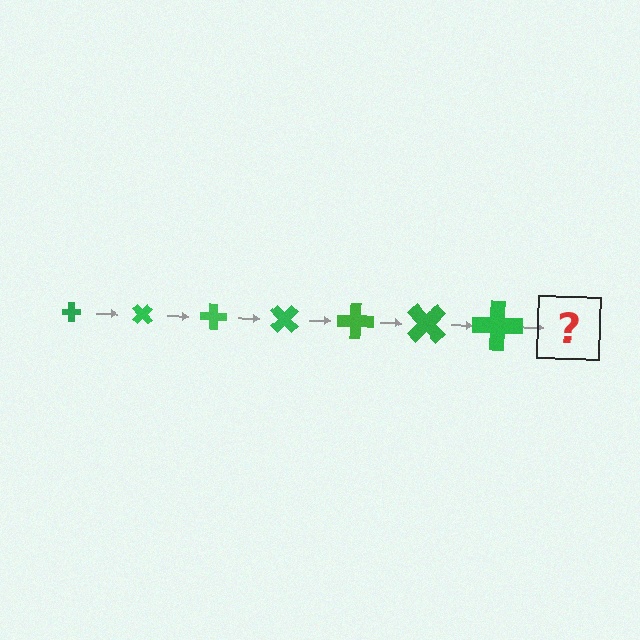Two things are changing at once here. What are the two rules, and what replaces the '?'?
The two rules are that the cross grows larger each step and it rotates 45 degrees each step. The '?' should be a cross, larger than the previous one and rotated 315 degrees from the start.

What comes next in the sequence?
The next element should be a cross, larger than the previous one and rotated 315 degrees from the start.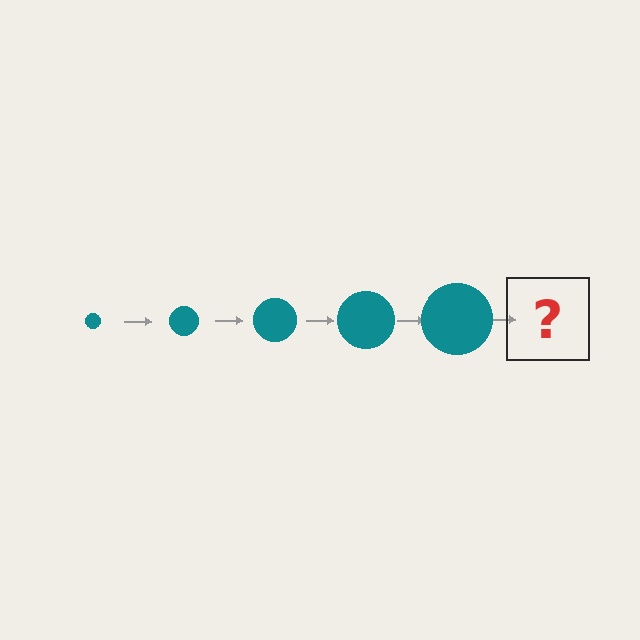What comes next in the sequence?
The next element should be a teal circle, larger than the previous one.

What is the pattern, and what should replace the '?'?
The pattern is that the circle gets progressively larger each step. The '?' should be a teal circle, larger than the previous one.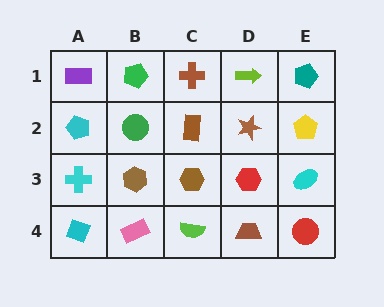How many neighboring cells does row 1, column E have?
2.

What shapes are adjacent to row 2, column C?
A brown cross (row 1, column C), a brown hexagon (row 3, column C), a green circle (row 2, column B), a brown star (row 2, column D).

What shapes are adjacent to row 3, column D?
A brown star (row 2, column D), a brown trapezoid (row 4, column D), a brown hexagon (row 3, column C), a cyan ellipse (row 3, column E).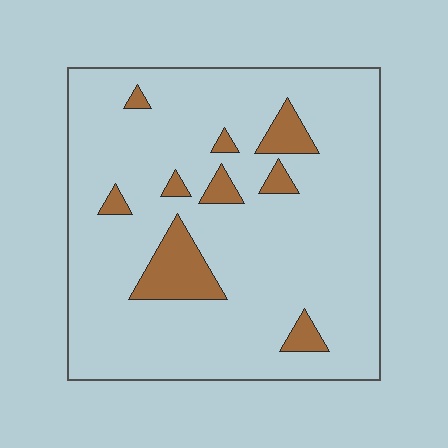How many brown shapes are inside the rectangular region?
9.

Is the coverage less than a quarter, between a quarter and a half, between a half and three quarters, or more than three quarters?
Less than a quarter.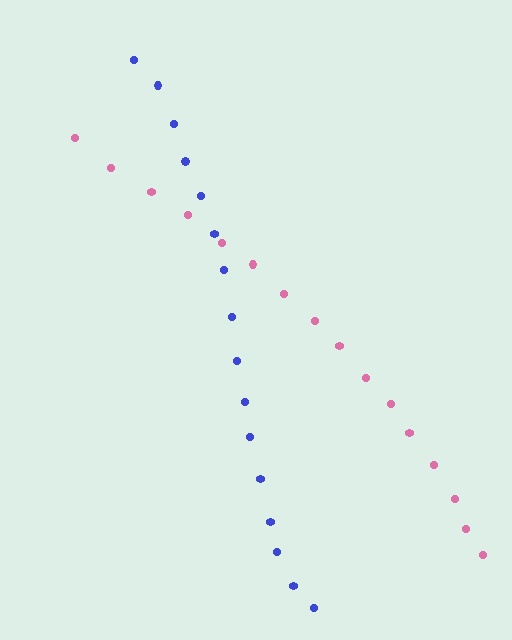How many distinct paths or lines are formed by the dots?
There are 2 distinct paths.